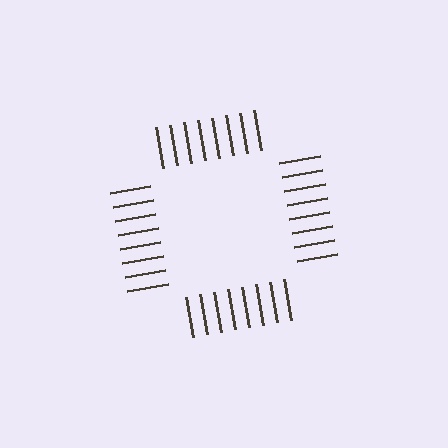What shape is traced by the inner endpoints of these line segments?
An illusory square — the line segments terminate on its edges but no continuous stroke is drawn.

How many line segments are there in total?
32 — 8 along each of the 4 edges.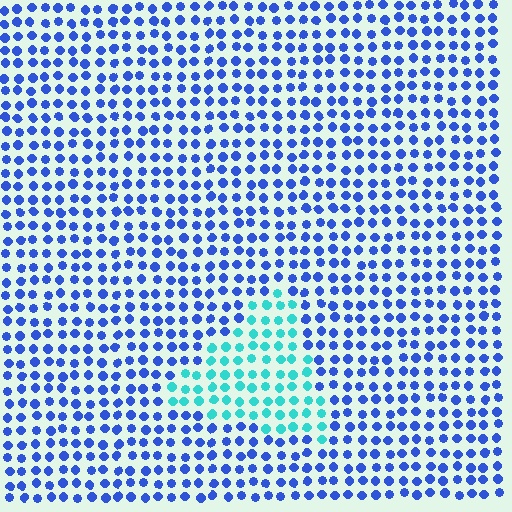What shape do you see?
I see a triangle.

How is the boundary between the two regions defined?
The boundary is defined purely by a slight shift in hue (about 50 degrees). Spacing, size, and orientation are identical on both sides.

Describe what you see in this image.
The image is filled with small blue elements in a uniform arrangement. A triangle-shaped region is visible where the elements are tinted to a slightly different hue, forming a subtle color boundary.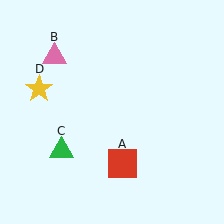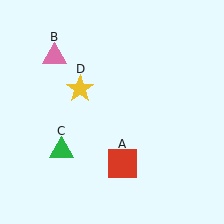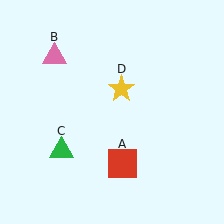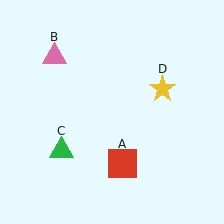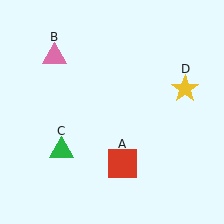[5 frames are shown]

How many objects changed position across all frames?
1 object changed position: yellow star (object D).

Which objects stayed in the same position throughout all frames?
Red square (object A) and pink triangle (object B) and green triangle (object C) remained stationary.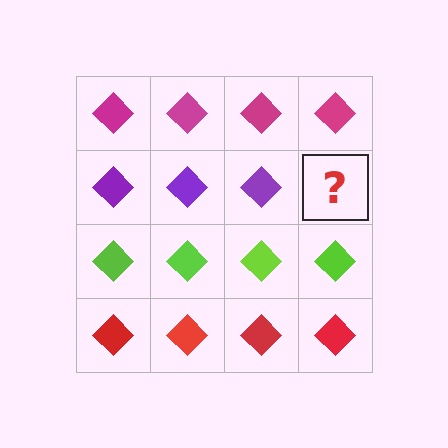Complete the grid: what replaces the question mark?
The question mark should be replaced with a purple diamond.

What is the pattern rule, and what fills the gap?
The rule is that each row has a consistent color. The gap should be filled with a purple diamond.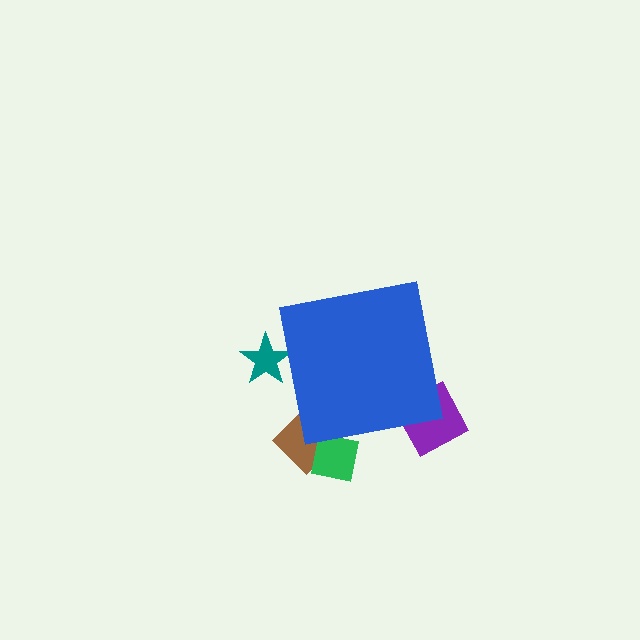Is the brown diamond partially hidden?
Yes, the brown diamond is partially hidden behind the blue square.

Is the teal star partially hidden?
Yes, the teal star is partially hidden behind the blue square.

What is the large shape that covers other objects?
A blue square.